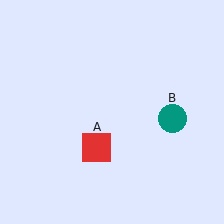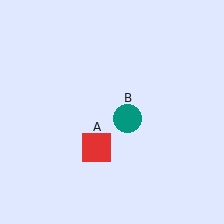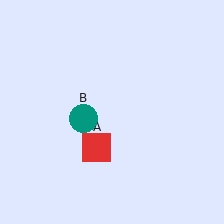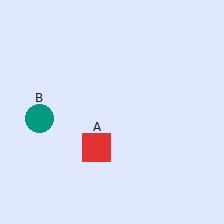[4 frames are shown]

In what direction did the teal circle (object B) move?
The teal circle (object B) moved left.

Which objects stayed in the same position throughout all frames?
Red square (object A) remained stationary.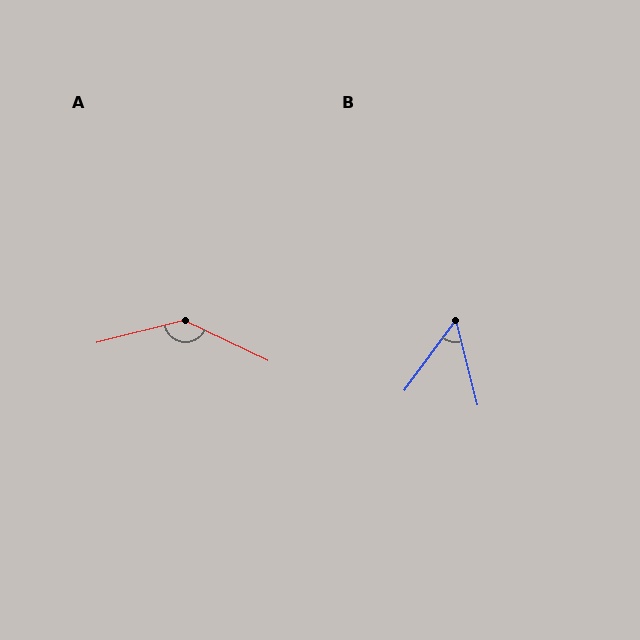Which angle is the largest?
A, at approximately 140 degrees.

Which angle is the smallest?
B, at approximately 50 degrees.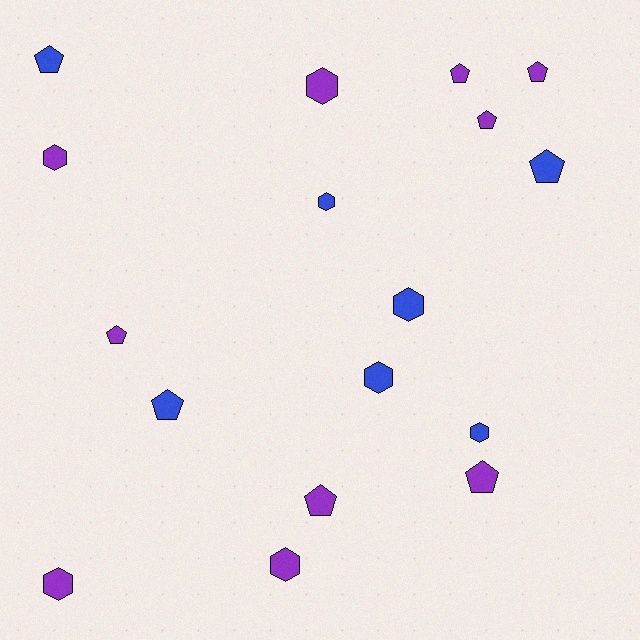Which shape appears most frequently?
Pentagon, with 9 objects.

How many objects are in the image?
There are 17 objects.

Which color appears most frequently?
Purple, with 10 objects.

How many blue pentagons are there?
There are 3 blue pentagons.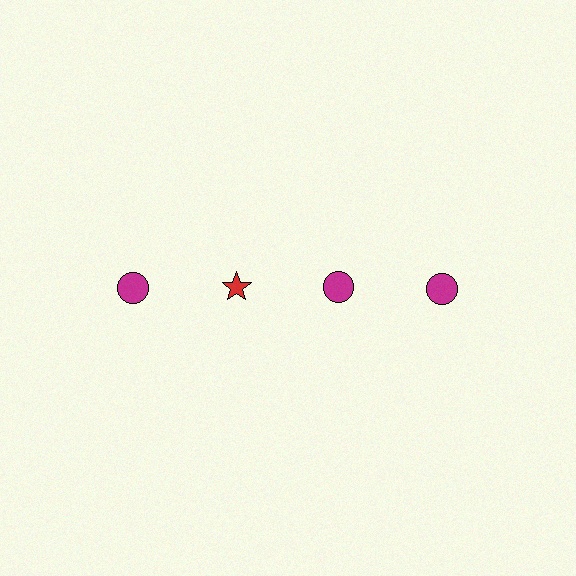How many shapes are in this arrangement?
There are 4 shapes arranged in a grid pattern.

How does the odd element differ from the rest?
It differs in both color (red instead of magenta) and shape (star instead of circle).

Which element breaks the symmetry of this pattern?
The red star in the top row, second from left column breaks the symmetry. All other shapes are magenta circles.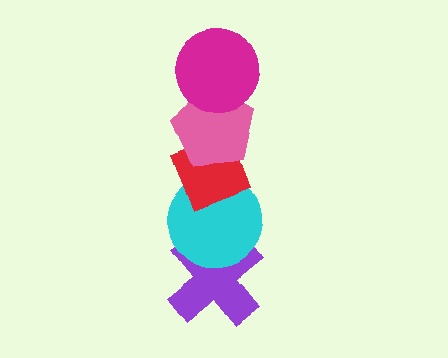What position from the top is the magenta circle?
The magenta circle is 1st from the top.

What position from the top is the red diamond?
The red diamond is 3rd from the top.